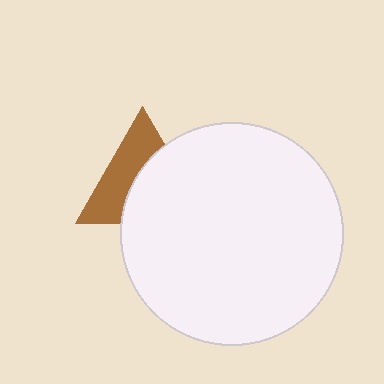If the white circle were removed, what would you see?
You would see the complete brown triangle.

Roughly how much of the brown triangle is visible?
About half of it is visible (roughly 48%).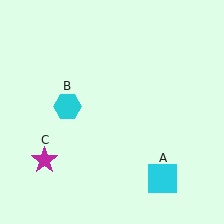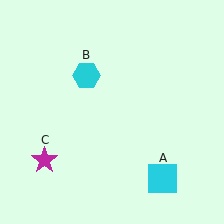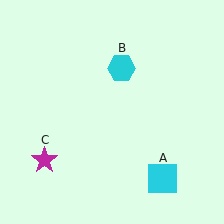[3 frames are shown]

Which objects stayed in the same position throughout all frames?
Cyan square (object A) and magenta star (object C) remained stationary.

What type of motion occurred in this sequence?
The cyan hexagon (object B) rotated clockwise around the center of the scene.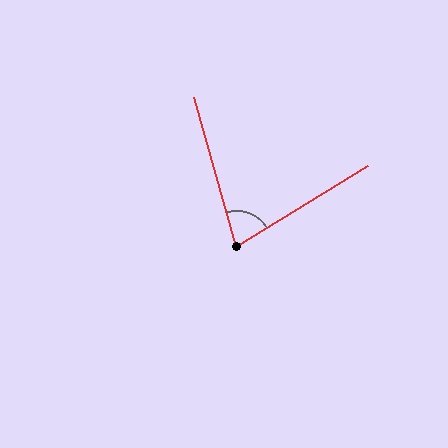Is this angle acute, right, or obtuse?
It is acute.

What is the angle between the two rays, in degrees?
Approximately 75 degrees.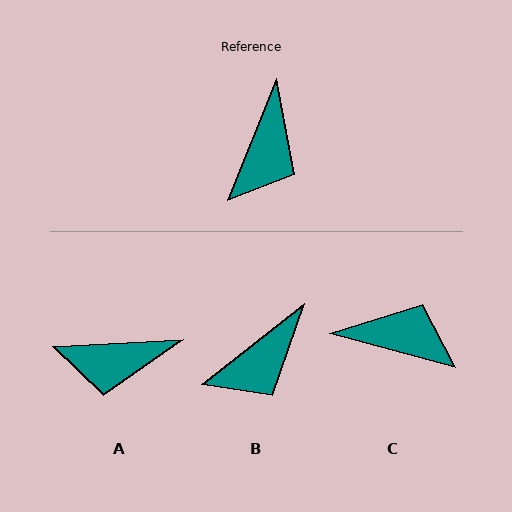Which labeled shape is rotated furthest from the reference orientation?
C, about 97 degrees away.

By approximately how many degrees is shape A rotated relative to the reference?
Approximately 65 degrees clockwise.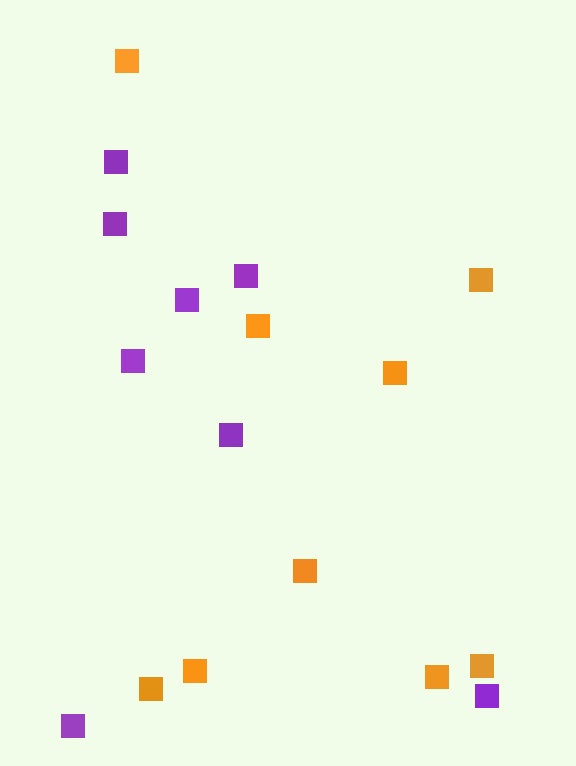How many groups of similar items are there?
There are 2 groups: one group of purple squares (8) and one group of orange squares (9).